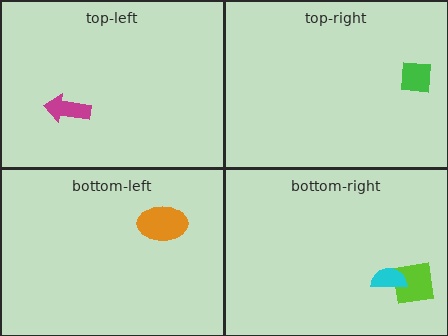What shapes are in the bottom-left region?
The orange ellipse.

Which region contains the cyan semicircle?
The bottom-right region.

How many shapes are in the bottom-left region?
1.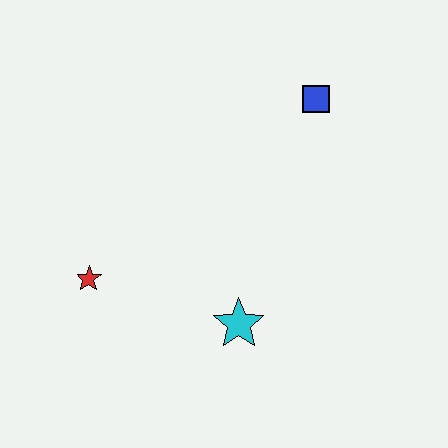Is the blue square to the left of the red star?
No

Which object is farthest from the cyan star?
The blue square is farthest from the cyan star.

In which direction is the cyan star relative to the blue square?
The cyan star is below the blue square.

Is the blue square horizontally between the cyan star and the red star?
No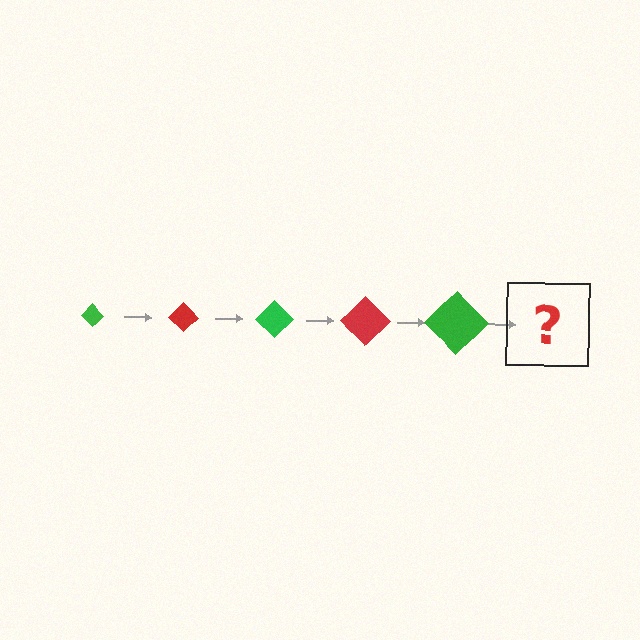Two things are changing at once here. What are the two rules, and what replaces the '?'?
The two rules are that the diamond grows larger each step and the color cycles through green and red. The '?' should be a red diamond, larger than the previous one.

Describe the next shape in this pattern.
It should be a red diamond, larger than the previous one.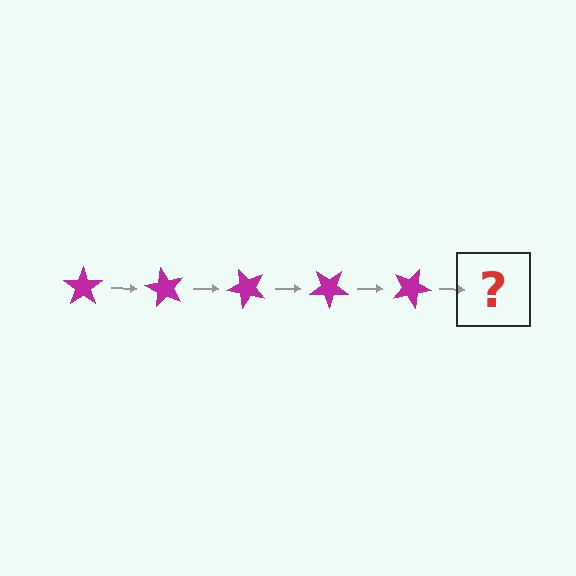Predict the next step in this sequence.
The next step is a magenta star rotated 300 degrees.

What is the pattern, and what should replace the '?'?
The pattern is that the star rotates 60 degrees each step. The '?' should be a magenta star rotated 300 degrees.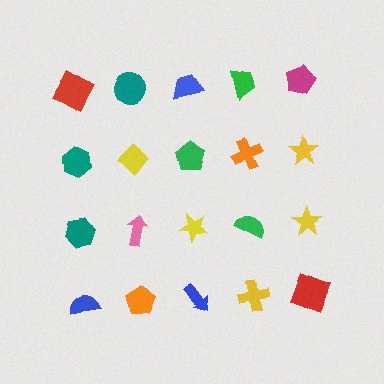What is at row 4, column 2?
An orange pentagon.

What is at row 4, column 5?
A red square.